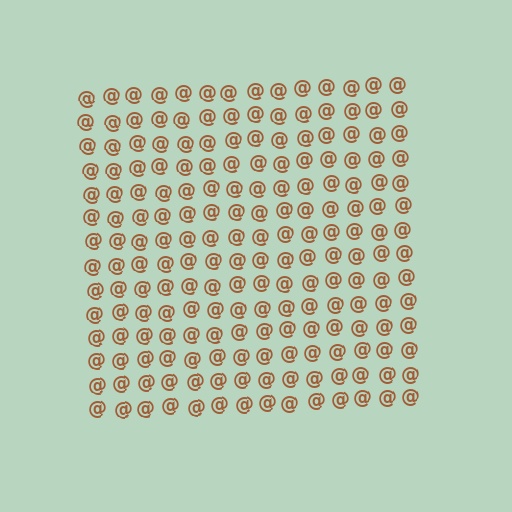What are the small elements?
The small elements are at signs.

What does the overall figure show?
The overall figure shows a square.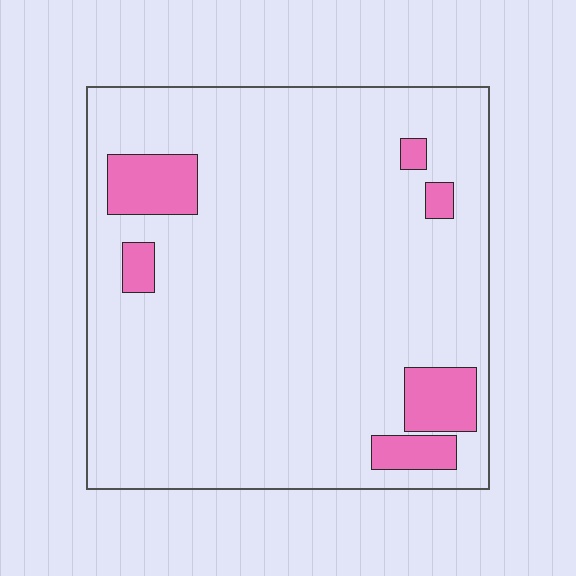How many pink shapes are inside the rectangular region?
6.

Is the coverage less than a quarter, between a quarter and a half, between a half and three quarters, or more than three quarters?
Less than a quarter.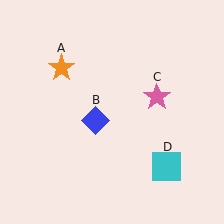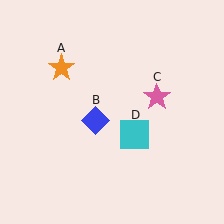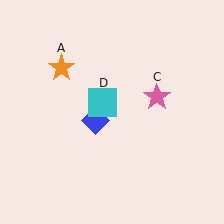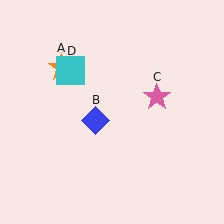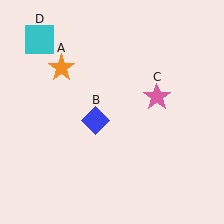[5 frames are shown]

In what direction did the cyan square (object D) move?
The cyan square (object D) moved up and to the left.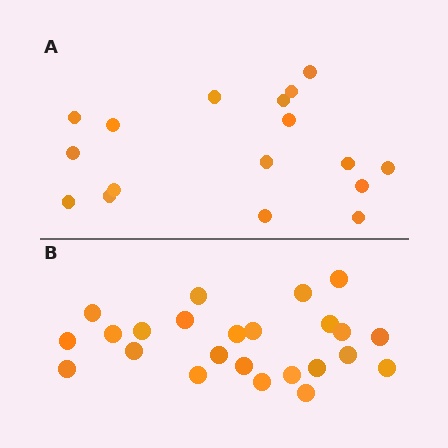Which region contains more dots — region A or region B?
Region B (the bottom region) has more dots.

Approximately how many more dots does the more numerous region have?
Region B has roughly 8 or so more dots than region A.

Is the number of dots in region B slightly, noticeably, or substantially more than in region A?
Region B has noticeably more, but not dramatically so. The ratio is roughly 1.4 to 1.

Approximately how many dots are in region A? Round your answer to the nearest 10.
About 20 dots. (The exact count is 17, which rounds to 20.)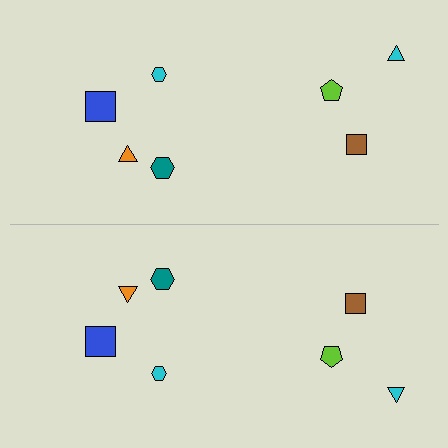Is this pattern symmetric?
Yes, this pattern has bilateral (reflection) symmetry.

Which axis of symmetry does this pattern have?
The pattern has a horizontal axis of symmetry running through the center of the image.